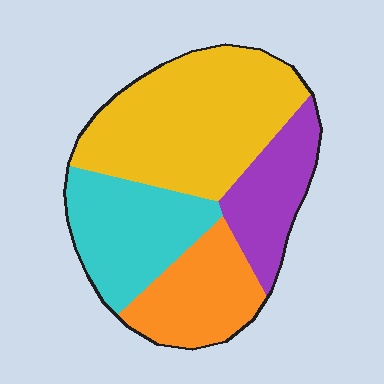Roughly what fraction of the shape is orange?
Orange takes up about one fifth (1/5) of the shape.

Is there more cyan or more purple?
Cyan.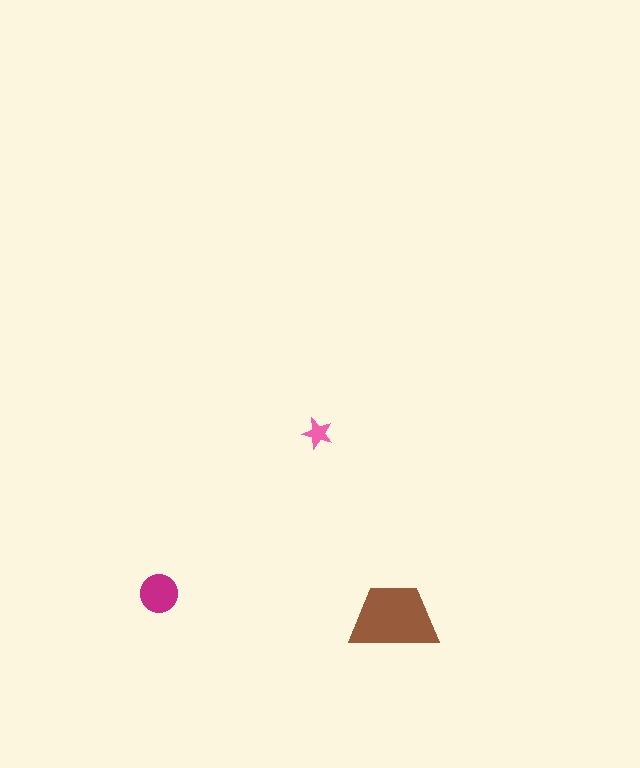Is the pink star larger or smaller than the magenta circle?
Smaller.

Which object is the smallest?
The pink star.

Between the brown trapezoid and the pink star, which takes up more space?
The brown trapezoid.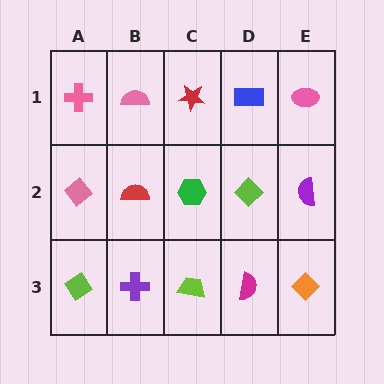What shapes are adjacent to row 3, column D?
A lime diamond (row 2, column D), a lime trapezoid (row 3, column C), an orange diamond (row 3, column E).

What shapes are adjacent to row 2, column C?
A red star (row 1, column C), a lime trapezoid (row 3, column C), a red semicircle (row 2, column B), a lime diamond (row 2, column D).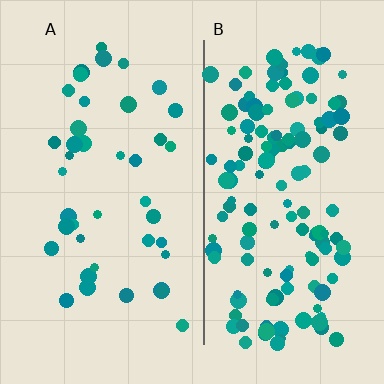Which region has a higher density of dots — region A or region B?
B (the right).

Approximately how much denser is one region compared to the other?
Approximately 3.4× — region B over region A.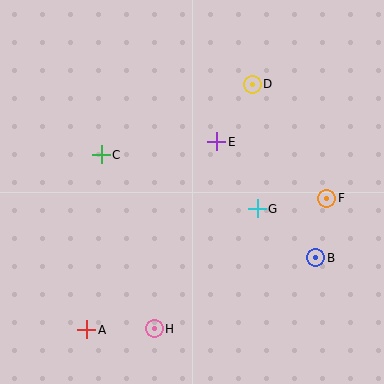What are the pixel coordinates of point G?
Point G is at (257, 209).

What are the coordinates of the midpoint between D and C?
The midpoint between D and C is at (177, 120).